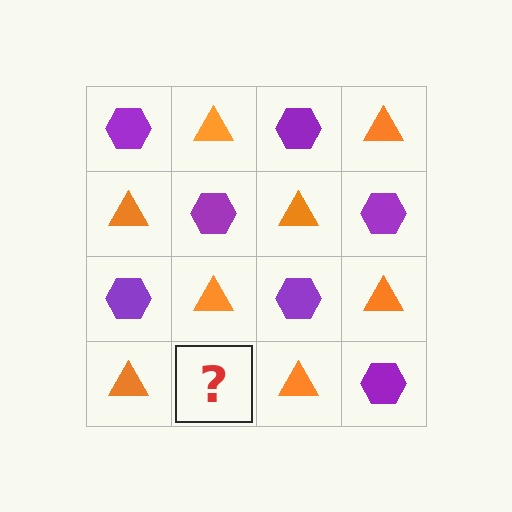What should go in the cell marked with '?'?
The missing cell should contain a purple hexagon.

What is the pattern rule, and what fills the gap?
The rule is that it alternates purple hexagon and orange triangle in a checkerboard pattern. The gap should be filled with a purple hexagon.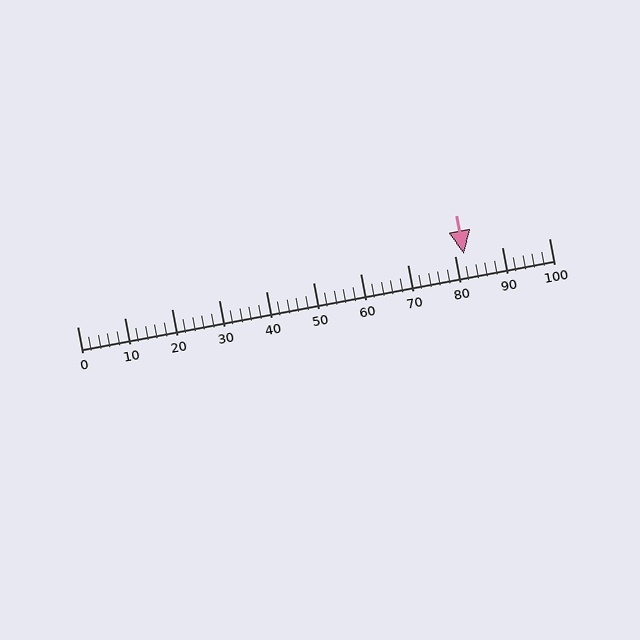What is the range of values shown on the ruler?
The ruler shows values from 0 to 100.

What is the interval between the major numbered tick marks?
The major tick marks are spaced 10 units apart.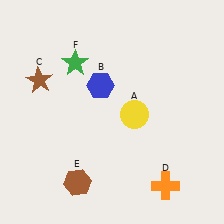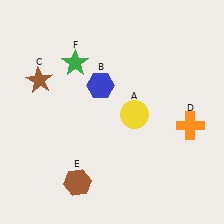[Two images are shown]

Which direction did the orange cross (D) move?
The orange cross (D) moved up.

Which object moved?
The orange cross (D) moved up.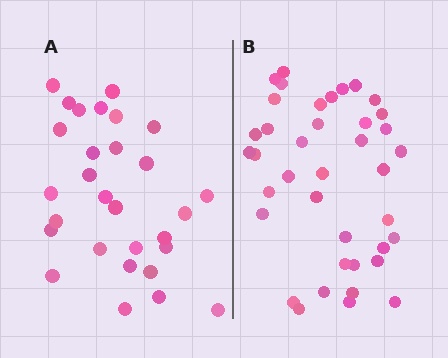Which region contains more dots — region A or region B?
Region B (the right region) has more dots.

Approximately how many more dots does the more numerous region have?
Region B has roughly 10 or so more dots than region A.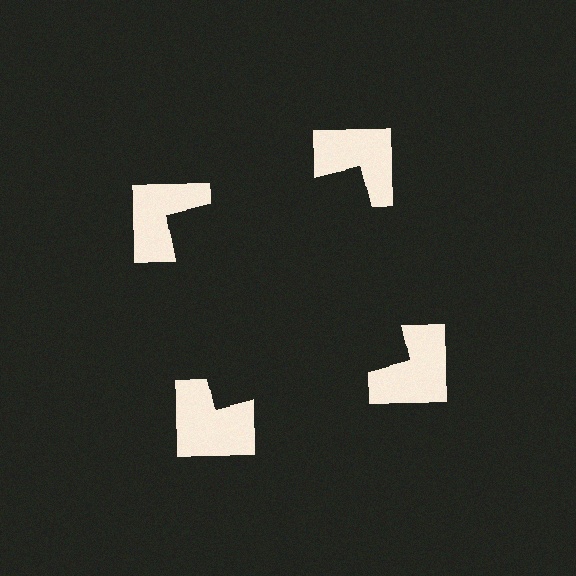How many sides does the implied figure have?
4 sides.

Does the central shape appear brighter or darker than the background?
It typically appears slightly darker than the background, even though no actual brightness change is drawn.